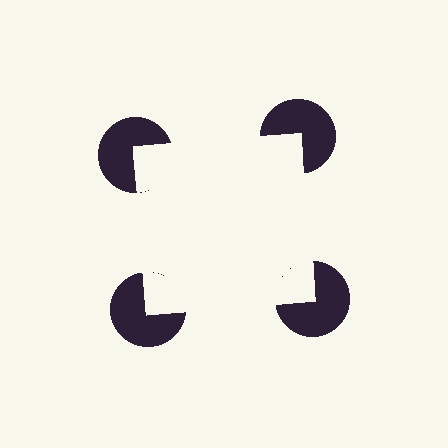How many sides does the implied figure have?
4 sides.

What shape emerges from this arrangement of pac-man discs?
An illusory square — its edges are inferred from the aligned wedge cuts in the pac-man discs, not physically drawn.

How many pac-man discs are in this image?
There are 4 — one at each vertex of the illusory square.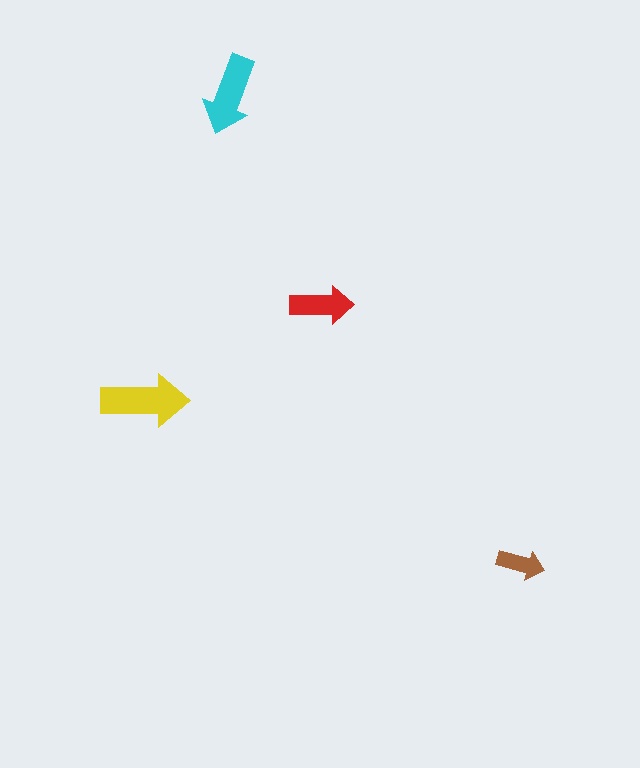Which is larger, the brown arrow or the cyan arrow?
The cyan one.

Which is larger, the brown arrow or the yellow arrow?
The yellow one.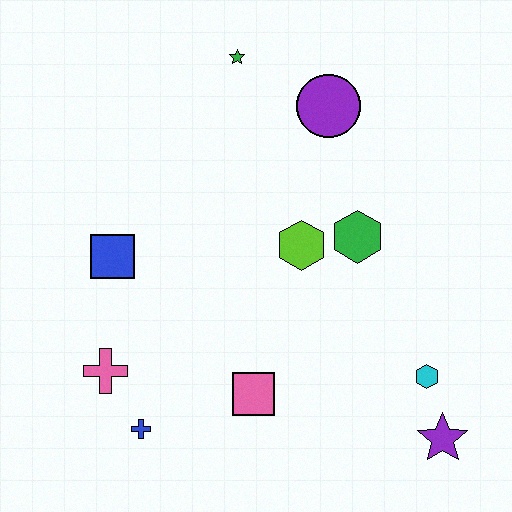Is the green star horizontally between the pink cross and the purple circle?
Yes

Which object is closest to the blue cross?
The pink cross is closest to the blue cross.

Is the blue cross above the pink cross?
No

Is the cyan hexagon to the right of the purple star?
No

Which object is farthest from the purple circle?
The blue cross is farthest from the purple circle.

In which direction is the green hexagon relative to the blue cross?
The green hexagon is to the right of the blue cross.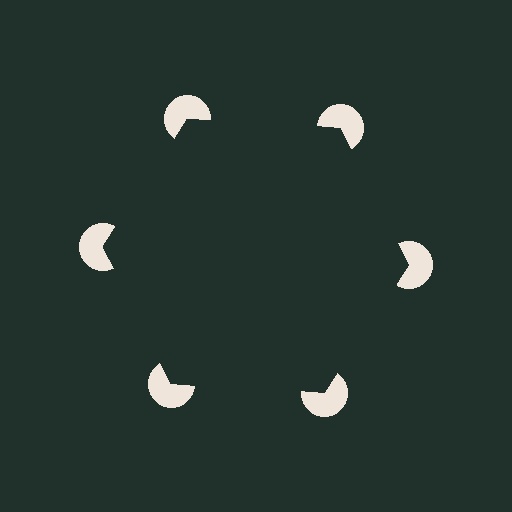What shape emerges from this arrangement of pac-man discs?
An illusory hexagon — its edges are inferred from the aligned wedge cuts in the pac-man discs, not physically drawn.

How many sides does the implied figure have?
6 sides.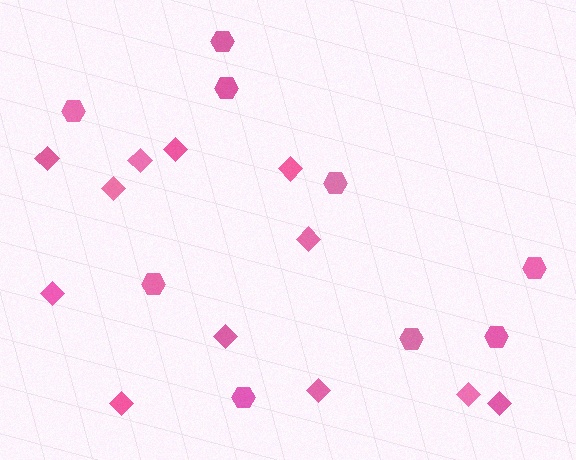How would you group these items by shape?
There are 2 groups: one group of hexagons (9) and one group of diamonds (12).